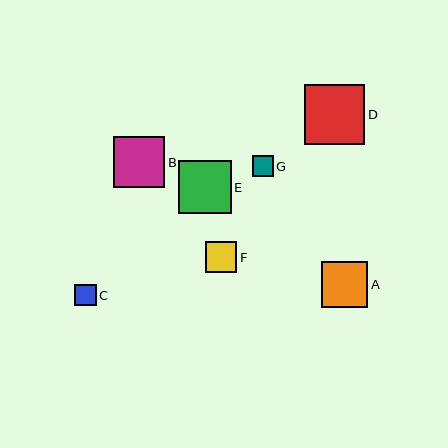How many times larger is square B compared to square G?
Square B is approximately 2.5 times the size of square G.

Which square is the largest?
Square D is the largest with a size of approximately 60 pixels.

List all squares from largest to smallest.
From largest to smallest: D, E, B, A, F, C, G.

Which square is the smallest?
Square G is the smallest with a size of approximately 21 pixels.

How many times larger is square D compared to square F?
Square D is approximately 1.9 times the size of square F.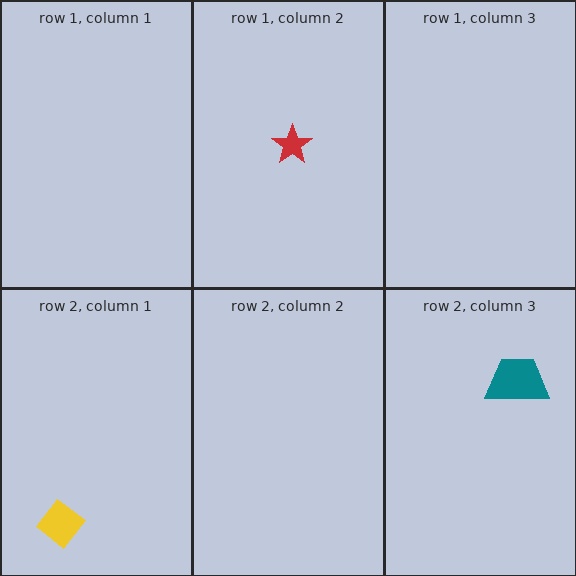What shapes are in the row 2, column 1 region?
The yellow diamond.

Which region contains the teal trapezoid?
The row 2, column 3 region.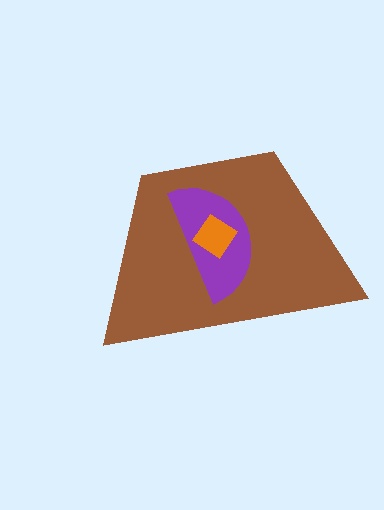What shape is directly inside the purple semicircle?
The orange diamond.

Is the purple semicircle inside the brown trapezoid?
Yes.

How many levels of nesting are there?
3.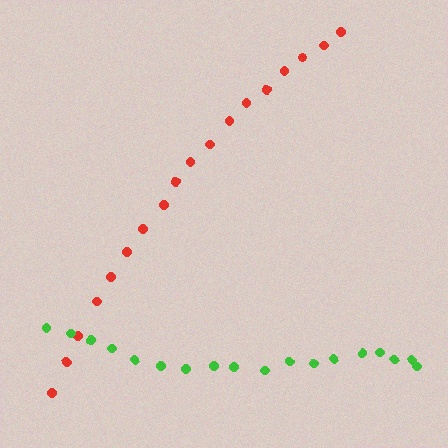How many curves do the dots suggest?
There are 2 distinct paths.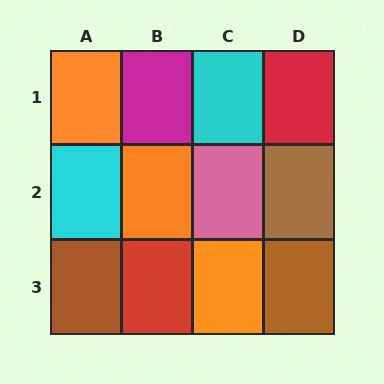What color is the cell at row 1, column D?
Red.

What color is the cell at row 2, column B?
Orange.